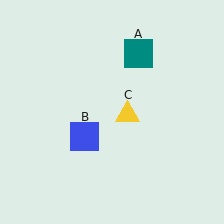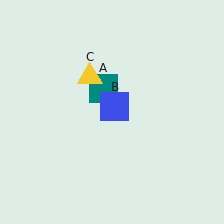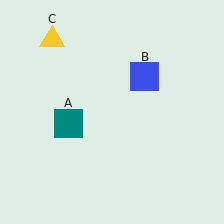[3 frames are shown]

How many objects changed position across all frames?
3 objects changed position: teal square (object A), blue square (object B), yellow triangle (object C).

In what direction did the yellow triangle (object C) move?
The yellow triangle (object C) moved up and to the left.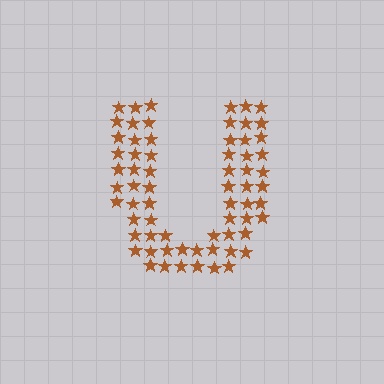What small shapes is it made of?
It is made of small stars.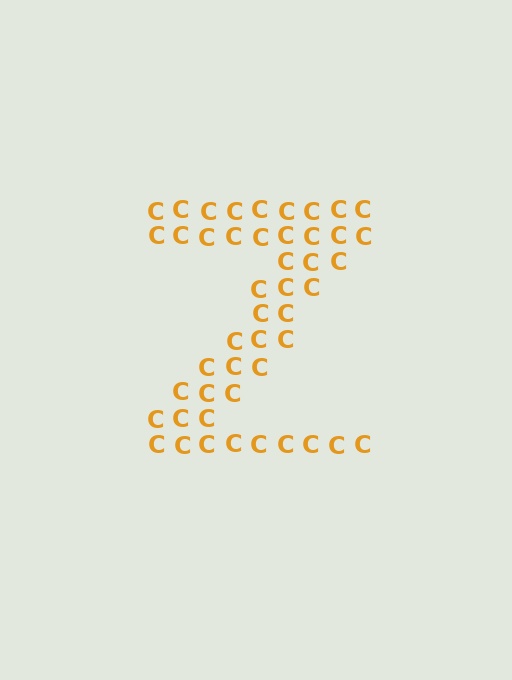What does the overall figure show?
The overall figure shows the letter Z.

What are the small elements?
The small elements are letter C's.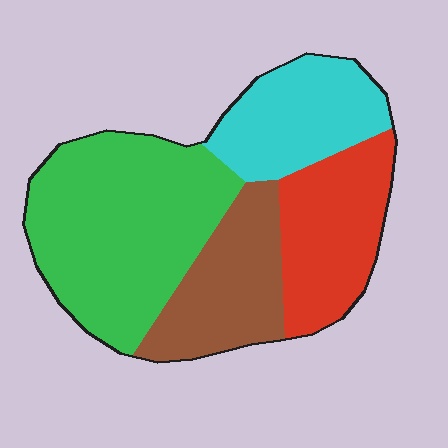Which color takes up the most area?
Green, at roughly 40%.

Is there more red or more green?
Green.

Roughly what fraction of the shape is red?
Red covers roughly 20% of the shape.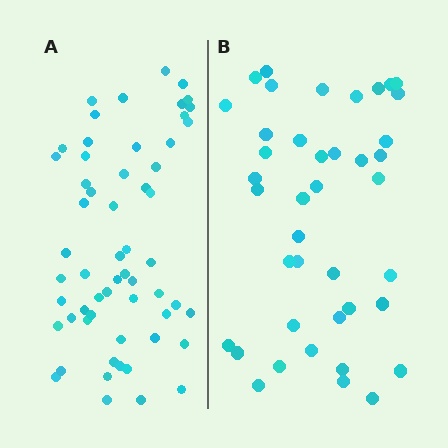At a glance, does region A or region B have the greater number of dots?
Region A (the left region) has more dots.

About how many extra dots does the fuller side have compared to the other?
Region A has approximately 15 more dots than region B.